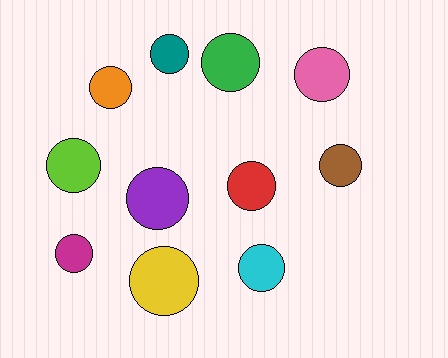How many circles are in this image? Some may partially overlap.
There are 11 circles.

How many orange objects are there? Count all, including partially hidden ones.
There is 1 orange object.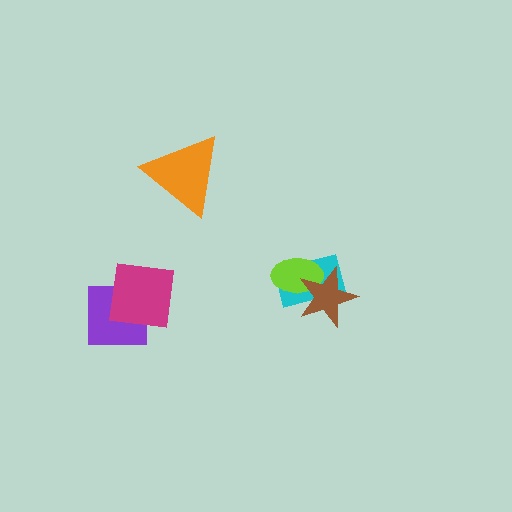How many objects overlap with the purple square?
1 object overlaps with the purple square.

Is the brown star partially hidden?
No, no other shape covers it.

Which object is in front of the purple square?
The magenta square is in front of the purple square.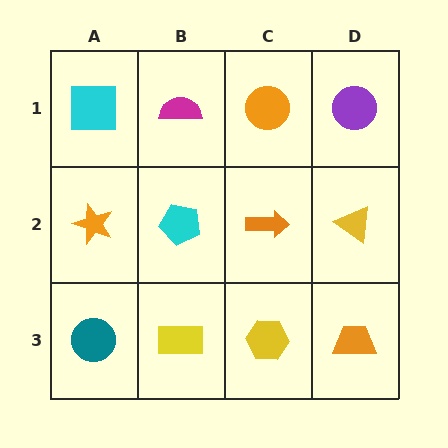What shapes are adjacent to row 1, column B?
A cyan pentagon (row 2, column B), a cyan square (row 1, column A), an orange circle (row 1, column C).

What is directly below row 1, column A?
An orange star.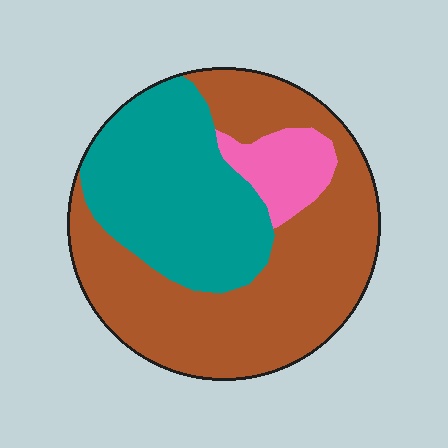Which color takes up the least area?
Pink, at roughly 10%.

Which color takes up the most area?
Brown, at roughly 55%.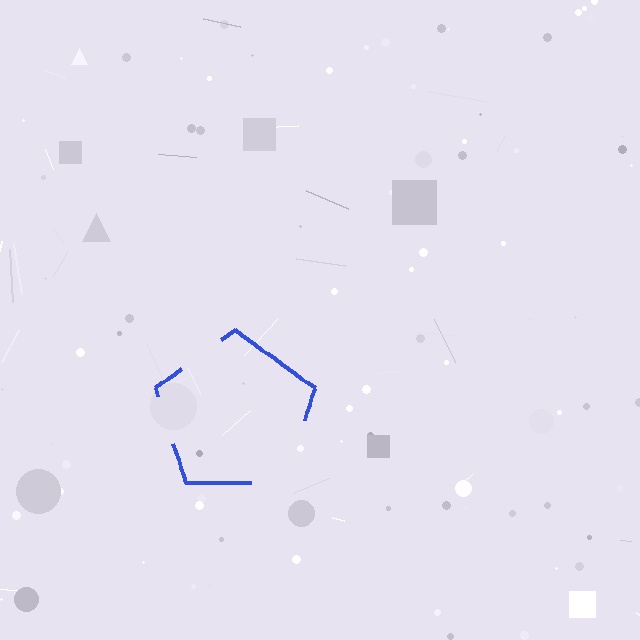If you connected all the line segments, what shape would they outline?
They would outline a pentagon.